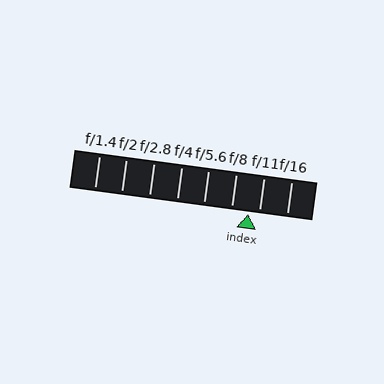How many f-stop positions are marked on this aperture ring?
There are 8 f-stop positions marked.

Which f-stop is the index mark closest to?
The index mark is closest to f/11.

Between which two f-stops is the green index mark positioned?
The index mark is between f/8 and f/11.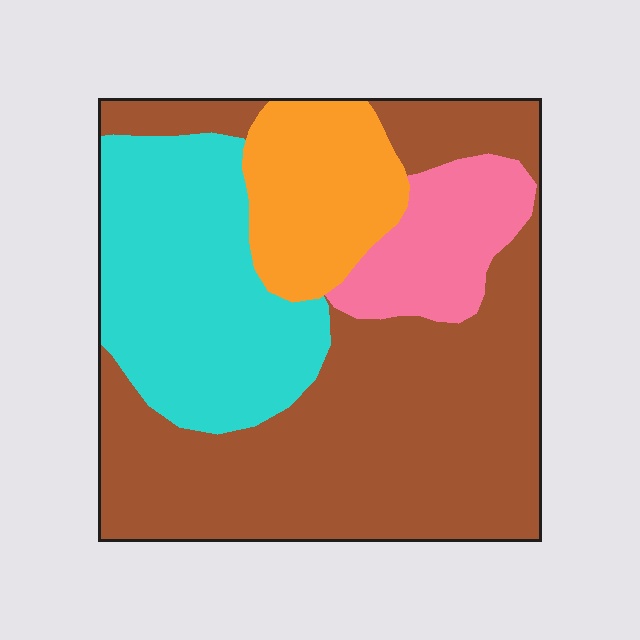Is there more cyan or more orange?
Cyan.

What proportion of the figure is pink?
Pink covers around 10% of the figure.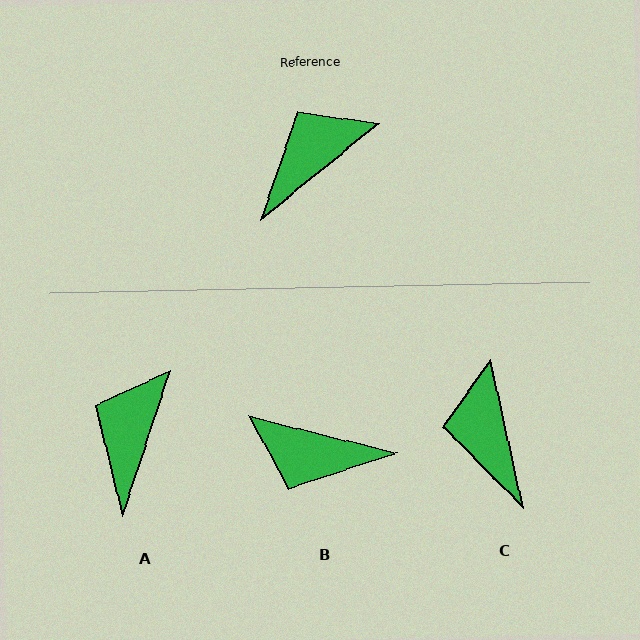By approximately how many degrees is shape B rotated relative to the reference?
Approximately 127 degrees counter-clockwise.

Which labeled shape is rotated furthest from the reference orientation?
B, about 127 degrees away.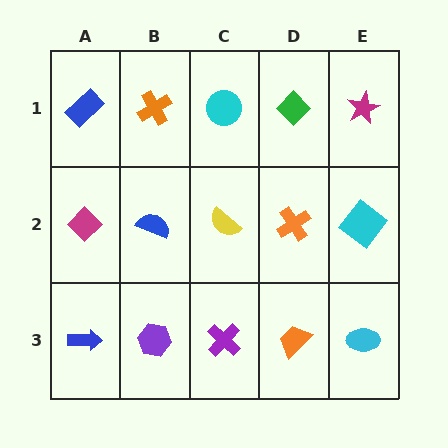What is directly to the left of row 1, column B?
A blue rectangle.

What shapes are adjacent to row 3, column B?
A blue semicircle (row 2, column B), a blue arrow (row 3, column A), a purple cross (row 3, column C).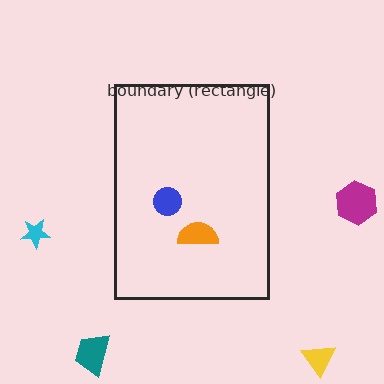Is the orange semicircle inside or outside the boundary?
Inside.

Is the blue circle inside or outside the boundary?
Inside.